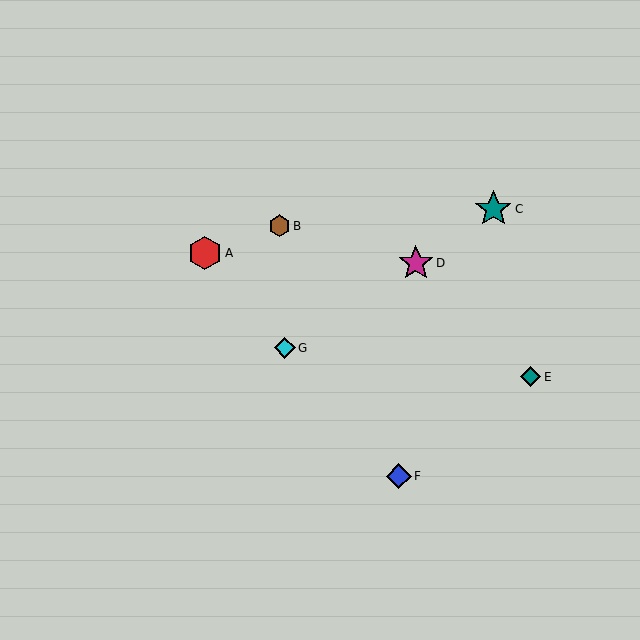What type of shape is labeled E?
Shape E is a teal diamond.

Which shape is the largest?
The teal star (labeled C) is the largest.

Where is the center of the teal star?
The center of the teal star is at (493, 209).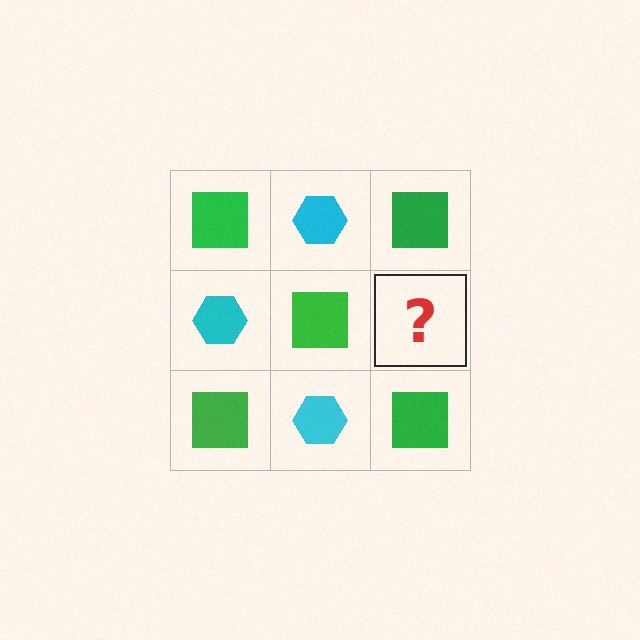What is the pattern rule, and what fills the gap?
The rule is that it alternates green square and cyan hexagon in a checkerboard pattern. The gap should be filled with a cyan hexagon.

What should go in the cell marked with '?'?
The missing cell should contain a cyan hexagon.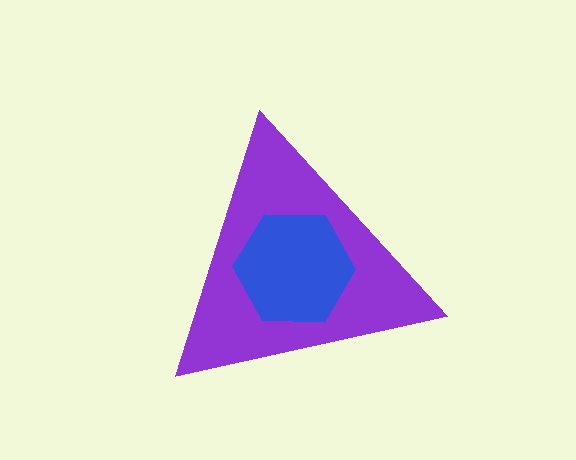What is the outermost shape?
The purple triangle.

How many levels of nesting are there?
2.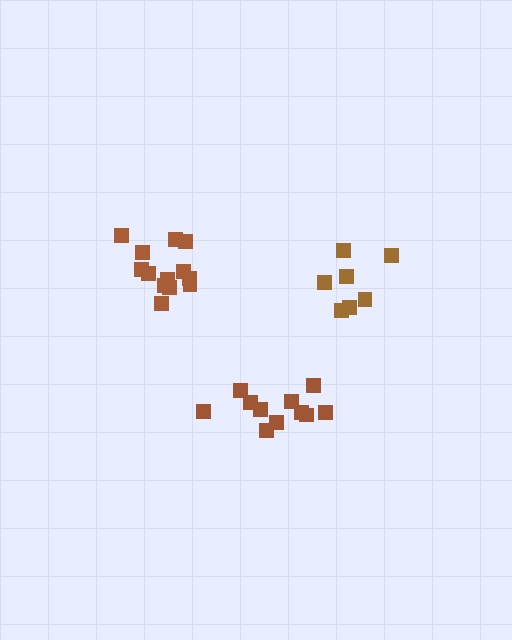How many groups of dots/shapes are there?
There are 3 groups.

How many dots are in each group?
Group 1: 11 dots, Group 2: 13 dots, Group 3: 7 dots (31 total).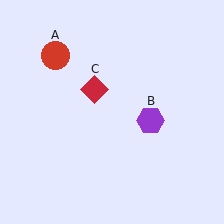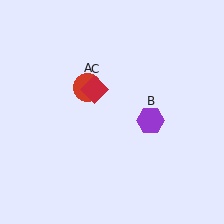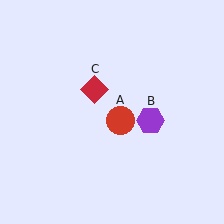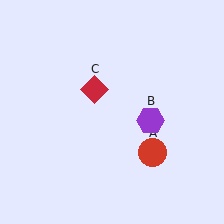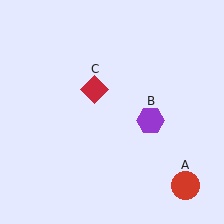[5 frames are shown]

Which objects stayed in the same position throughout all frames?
Purple hexagon (object B) and red diamond (object C) remained stationary.